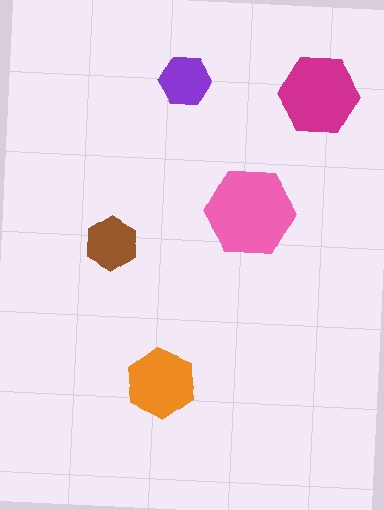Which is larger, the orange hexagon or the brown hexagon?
The orange one.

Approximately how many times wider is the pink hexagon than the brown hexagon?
About 1.5 times wider.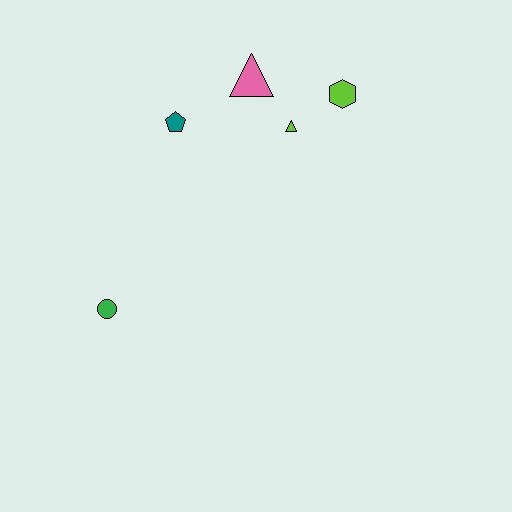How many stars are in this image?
There are no stars.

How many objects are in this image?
There are 5 objects.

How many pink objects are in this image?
There is 1 pink object.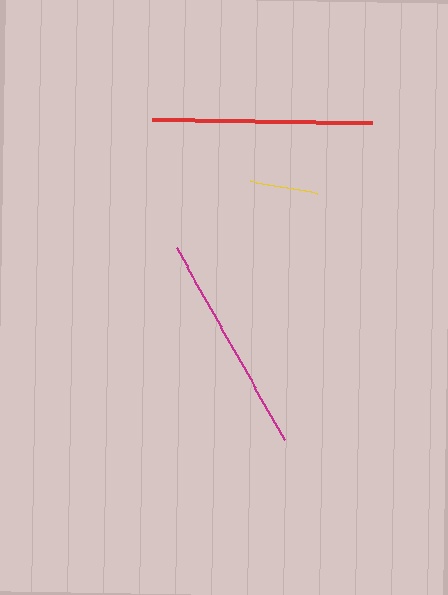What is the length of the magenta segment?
The magenta segment is approximately 220 pixels long.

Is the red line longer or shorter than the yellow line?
The red line is longer than the yellow line.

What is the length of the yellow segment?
The yellow segment is approximately 67 pixels long.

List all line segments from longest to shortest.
From longest to shortest: red, magenta, yellow.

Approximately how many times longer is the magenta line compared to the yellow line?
The magenta line is approximately 3.3 times the length of the yellow line.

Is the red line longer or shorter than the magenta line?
The red line is longer than the magenta line.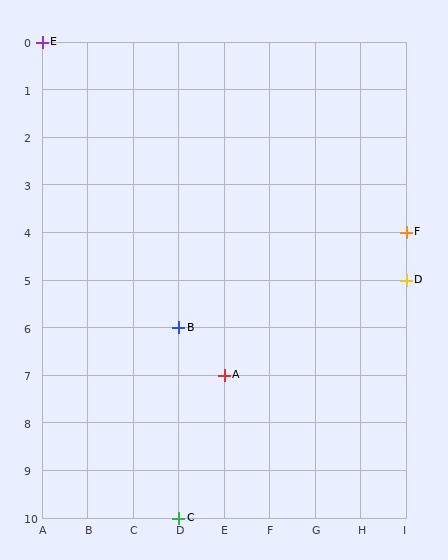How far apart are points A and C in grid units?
Points A and C are 1 column and 3 rows apart (about 3.2 grid units diagonally).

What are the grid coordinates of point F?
Point F is at grid coordinates (I, 4).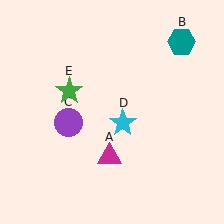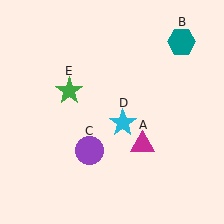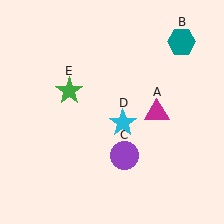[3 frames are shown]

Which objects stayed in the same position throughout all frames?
Teal hexagon (object B) and cyan star (object D) and green star (object E) remained stationary.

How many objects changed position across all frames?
2 objects changed position: magenta triangle (object A), purple circle (object C).